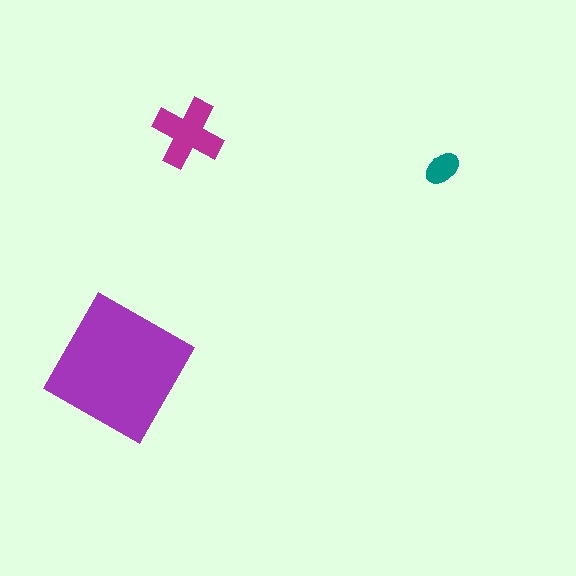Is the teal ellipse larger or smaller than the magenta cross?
Smaller.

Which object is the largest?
The purple square.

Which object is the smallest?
The teal ellipse.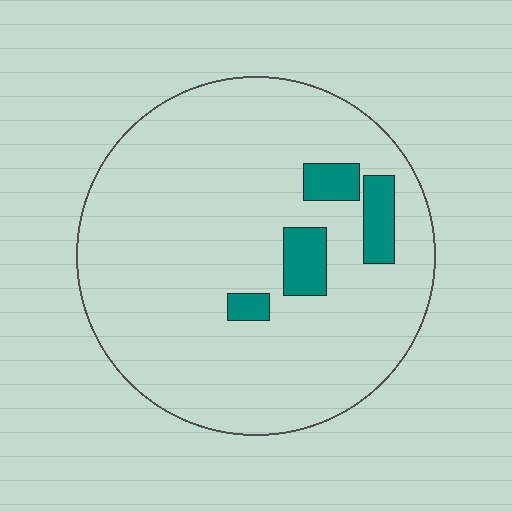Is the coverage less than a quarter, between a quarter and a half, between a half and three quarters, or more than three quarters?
Less than a quarter.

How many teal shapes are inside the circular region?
4.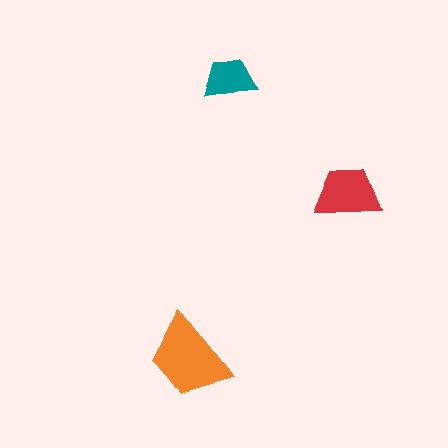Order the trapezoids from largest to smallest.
the orange one, the red one, the teal one.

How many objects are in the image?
There are 3 objects in the image.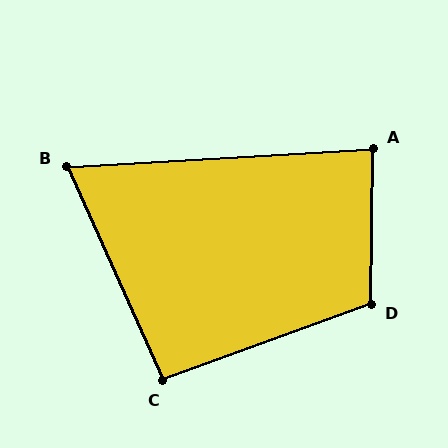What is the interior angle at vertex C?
Approximately 94 degrees (approximately right).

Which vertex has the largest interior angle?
D, at approximately 111 degrees.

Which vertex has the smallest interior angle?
B, at approximately 69 degrees.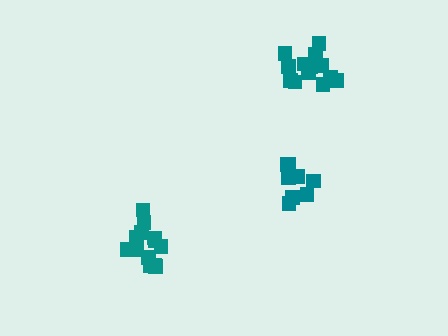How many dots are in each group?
Group 1: 13 dots, Group 2: 13 dots, Group 3: 8 dots (34 total).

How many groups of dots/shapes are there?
There are 3 groups.